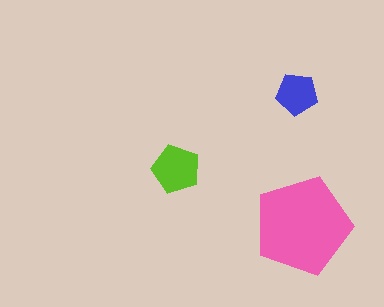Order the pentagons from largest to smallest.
the pink one, the lime one, the blue one.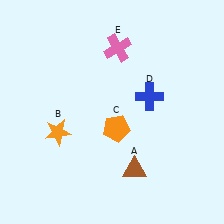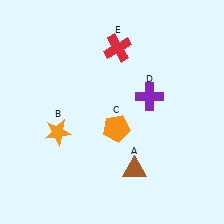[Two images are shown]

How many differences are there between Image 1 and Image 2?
There are 2 differences between the two images.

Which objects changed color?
D changed from blue to purple. E changed from pink to red.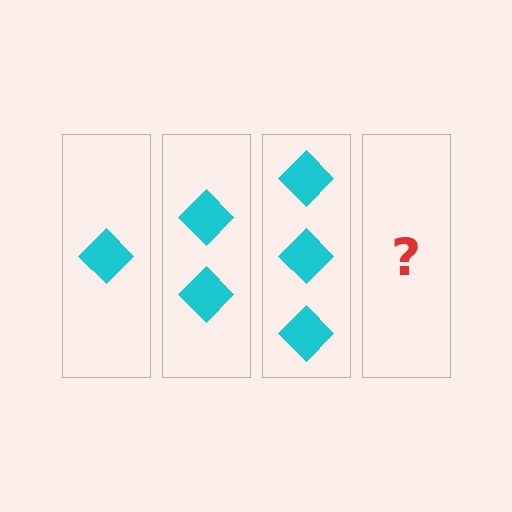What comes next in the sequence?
The next element should be 4 diamonds.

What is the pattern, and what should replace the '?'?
The pattern is that each step adds one more diamond. The '?' should be 4 diamonds.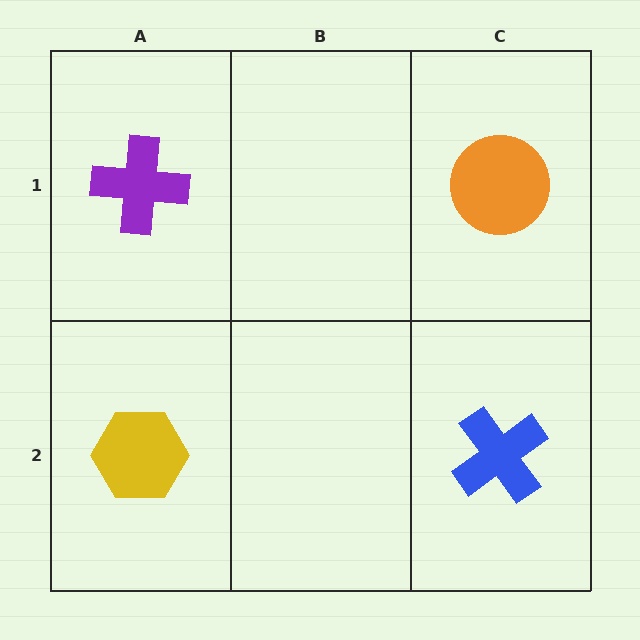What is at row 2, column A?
A yellow hexagon.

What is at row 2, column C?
A blue cross.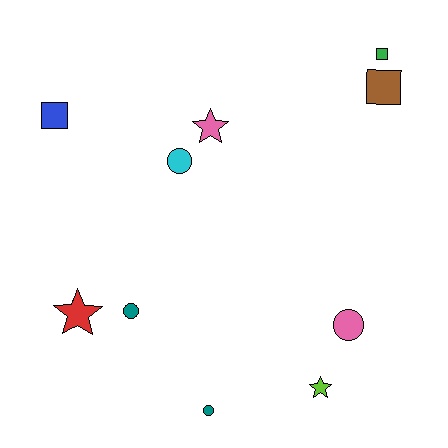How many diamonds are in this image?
There are no diamonds.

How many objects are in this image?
There are 10 objects.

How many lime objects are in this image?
There is 1 lime object.